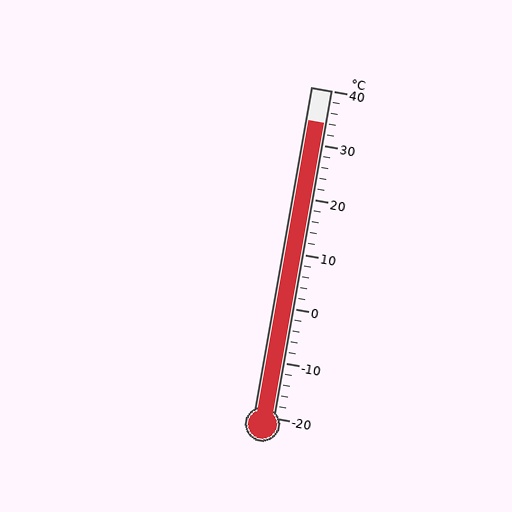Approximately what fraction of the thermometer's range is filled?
The thermometer is filled to approximately 90% of its range.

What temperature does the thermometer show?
The thermometer shows approximately 34°C.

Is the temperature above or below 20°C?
The temperature is above 20°C.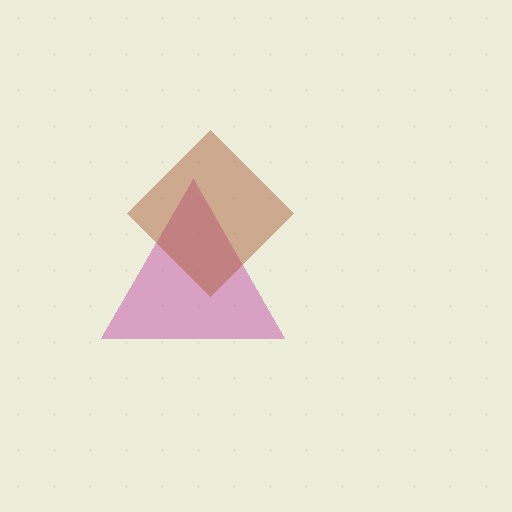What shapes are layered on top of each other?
The layered shapes are: a magenta triangle, a brown diamond.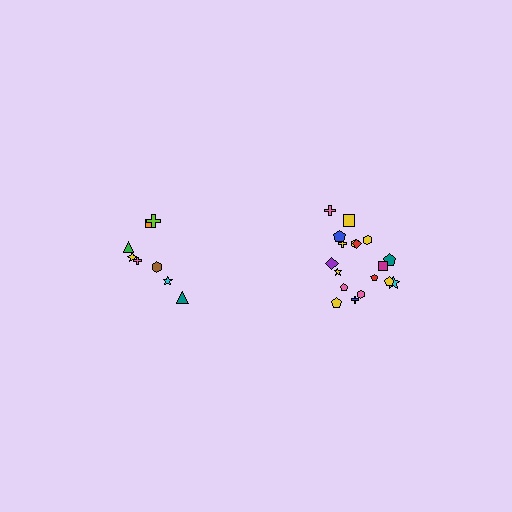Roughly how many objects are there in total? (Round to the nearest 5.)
Roughly 25 objects in total.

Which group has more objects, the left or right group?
The right group.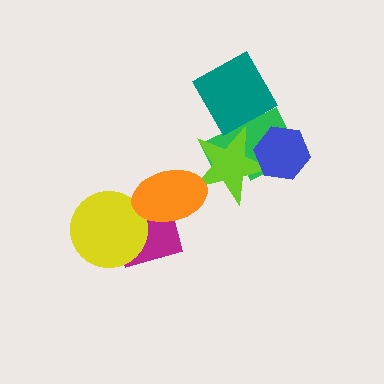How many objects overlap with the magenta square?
2 objects overlap with the magenta square.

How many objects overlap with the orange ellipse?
3 objects overlap with the orange ellipse.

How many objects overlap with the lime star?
4 objects overlap with the lime star.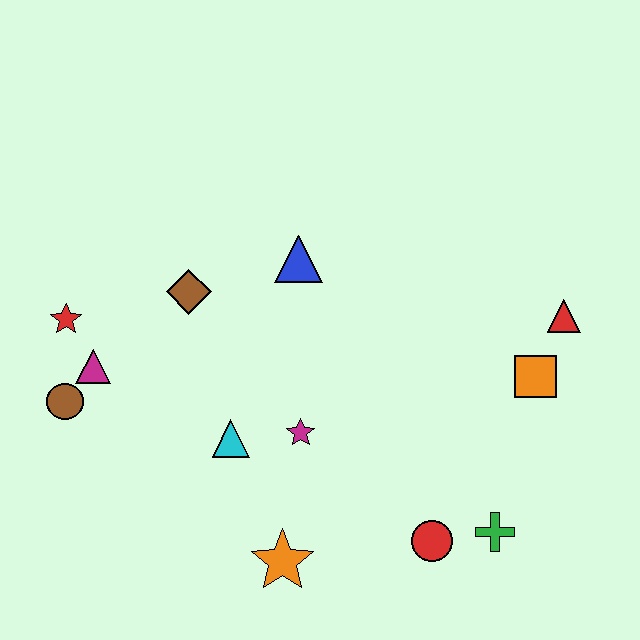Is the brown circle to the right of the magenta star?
No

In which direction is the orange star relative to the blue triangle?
The orange star is below the blue triangle.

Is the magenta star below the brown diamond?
Yes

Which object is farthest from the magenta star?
The red triangle is farthest from the magenta star.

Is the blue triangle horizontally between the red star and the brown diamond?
No